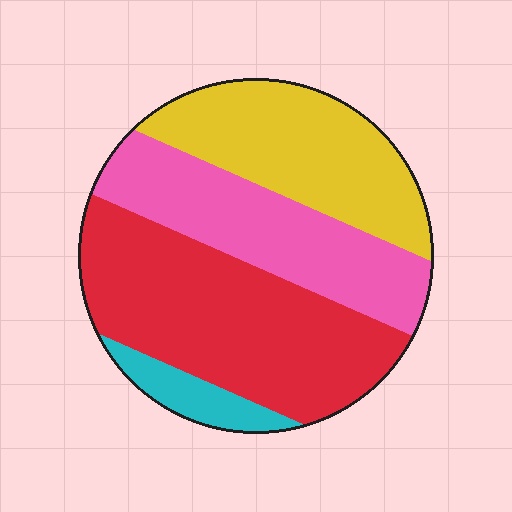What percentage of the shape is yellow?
Yellow covers roughly 25% of the shape.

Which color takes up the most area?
Red, at roughly 40%.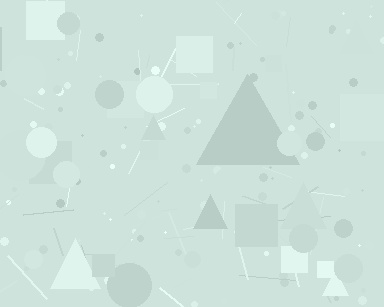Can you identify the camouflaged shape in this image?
The camouflaged shape is a triangle.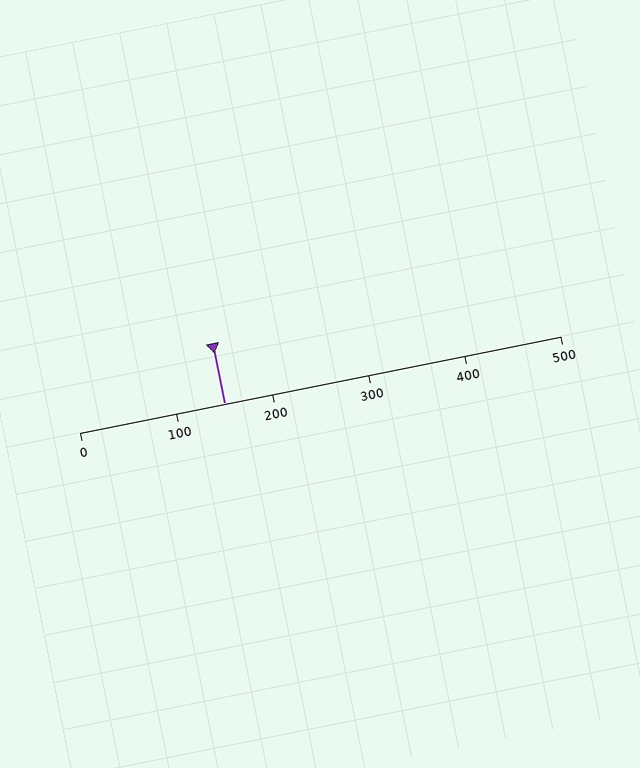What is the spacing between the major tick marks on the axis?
The major ticks are spaced 100 apart.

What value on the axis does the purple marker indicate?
The marker indicates approximately 150.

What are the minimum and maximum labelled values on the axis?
The axis runs from 0 to 500.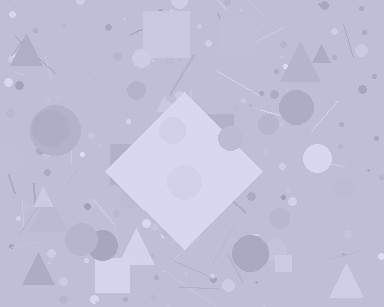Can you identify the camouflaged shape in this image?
The camouflaged shape is a diamond.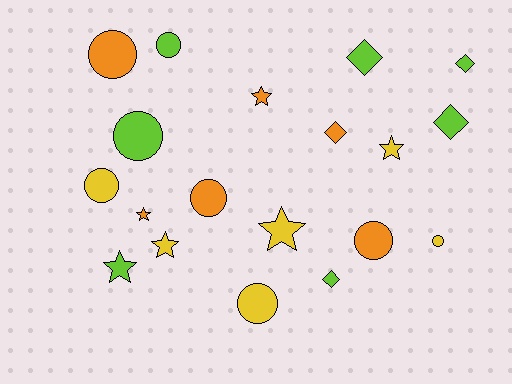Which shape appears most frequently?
Circle, with 8 objects.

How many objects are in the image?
There are 19 objects.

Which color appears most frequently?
Lime, with 7 objects.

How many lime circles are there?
There are 2 lime circles.